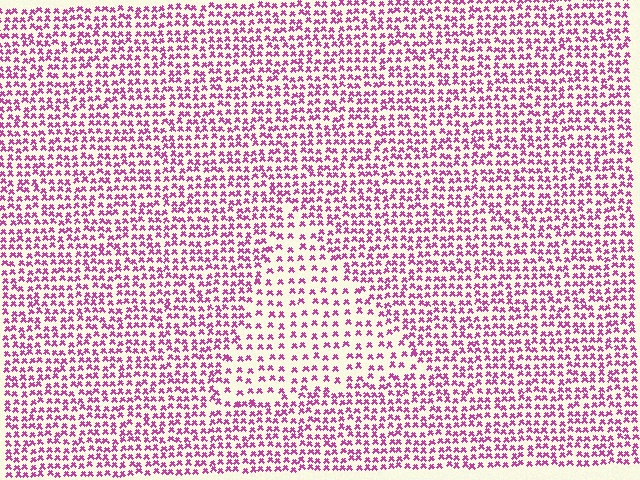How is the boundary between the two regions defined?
The boundary is defined by a change in element density (approximately 1.8x ratio). All elements are the same color, size, and shape.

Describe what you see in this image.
The image contains small magenta elements arranged at two different densities. A triangle-shaped region is visible where the elements are less densely packed than the surrounding area.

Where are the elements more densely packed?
The elements are more densely packed outside the triangle boundary.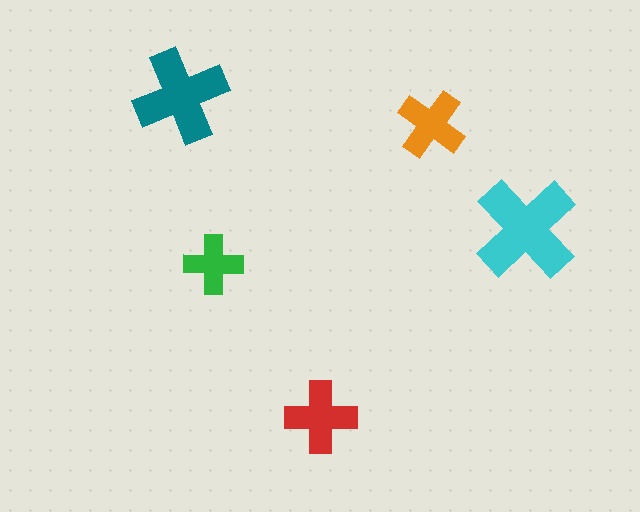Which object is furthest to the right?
The cyan cross is rightmost.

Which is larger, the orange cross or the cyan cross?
The cyan one.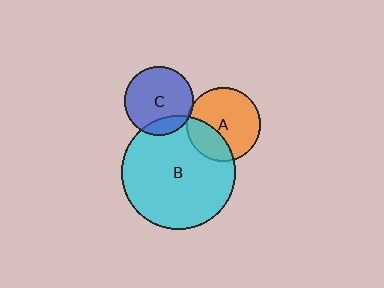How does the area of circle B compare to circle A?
Approximately 2.4 times.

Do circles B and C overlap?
Yes.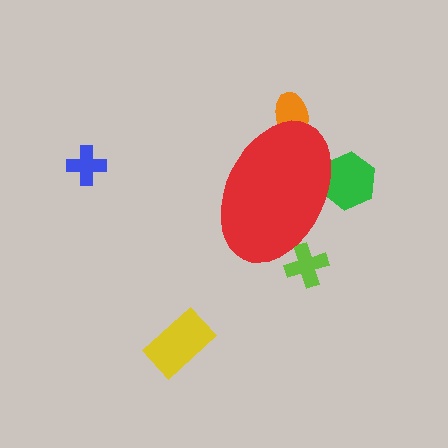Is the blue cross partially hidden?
No, the blue cross is fully visible.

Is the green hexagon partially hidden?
Yes, the green hexagon is partially hidden behind the red ellipse.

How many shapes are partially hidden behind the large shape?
3 shapes are partially hidden.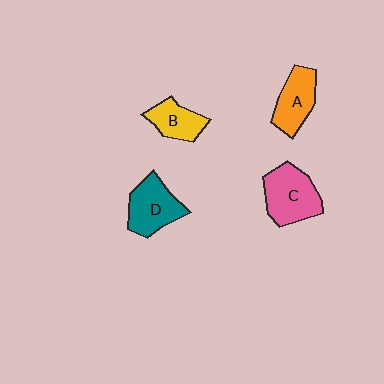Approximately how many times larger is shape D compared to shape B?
Approximately 1.4 times.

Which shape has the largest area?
Shape C (pink).